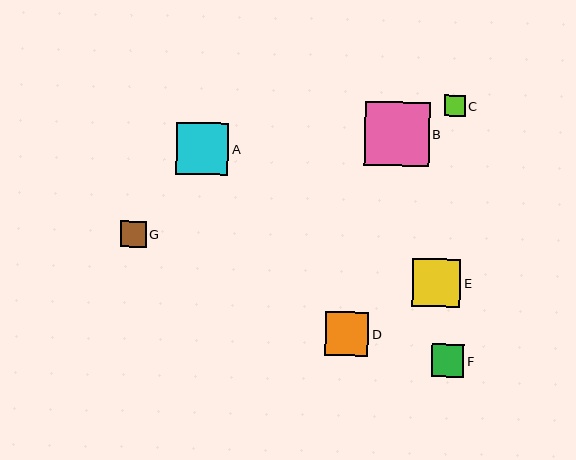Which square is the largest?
Square B is the largest with a size of approximately 65 pixels.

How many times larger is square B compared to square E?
Square B is approximately 1.3 times the size of square E.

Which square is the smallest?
Square C is the smallest with a size of approximately 21 pixels.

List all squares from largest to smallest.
From largest to smallest: B, A, E, D, F, G, C.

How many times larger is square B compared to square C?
Square B is approximately 3.1 times the size of square C.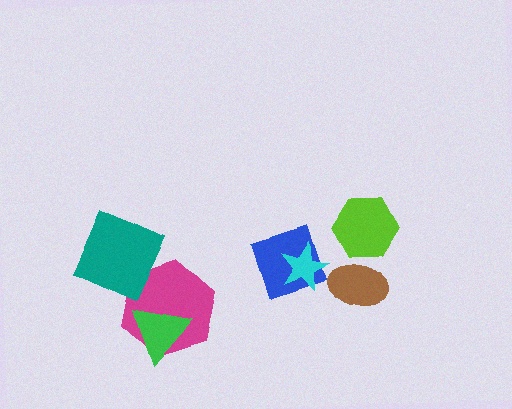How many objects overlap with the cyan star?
1 object overlaps with the cyan star.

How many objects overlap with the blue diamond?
1 object overlaps with the blue diamond.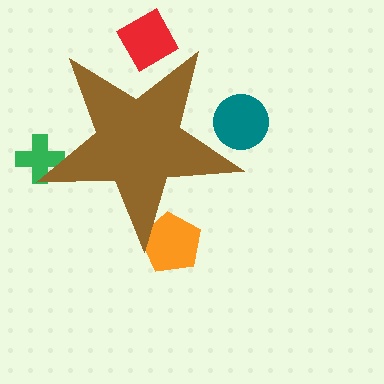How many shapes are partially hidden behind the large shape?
4 shapes are partially hidden.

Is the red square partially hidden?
Yes, the red square is partially hidden behind the brown star.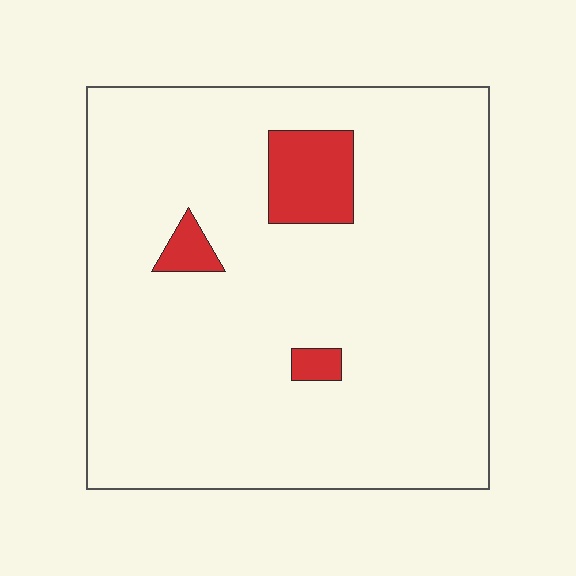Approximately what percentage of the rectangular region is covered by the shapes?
Approximately 5%.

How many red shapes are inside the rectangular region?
3.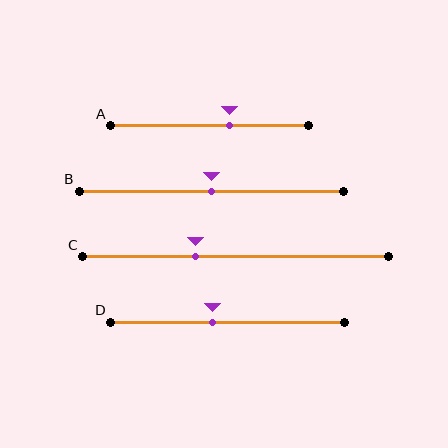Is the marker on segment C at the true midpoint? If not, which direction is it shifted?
No, the marker on segment C is shifted to the left by about 13% of the segment length.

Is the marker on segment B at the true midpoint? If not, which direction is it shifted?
Yes, the marker on segment B is at the true midpoint.